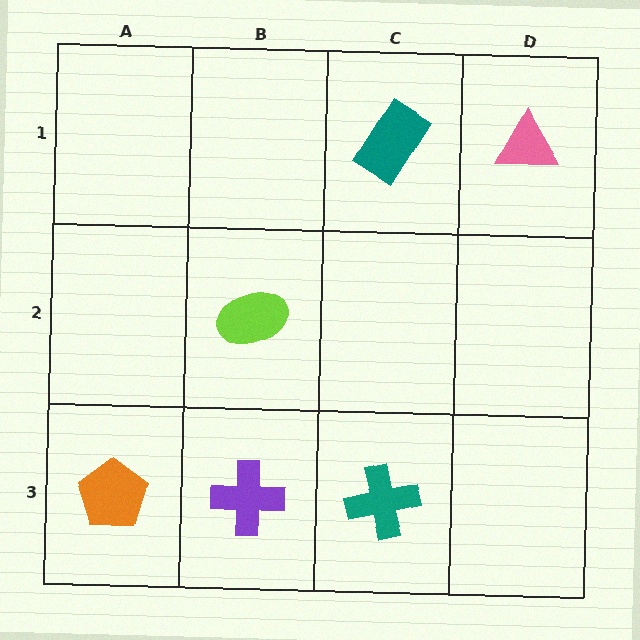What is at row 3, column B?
A purple cross.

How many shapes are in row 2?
1 shape.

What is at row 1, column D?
A pink triangle.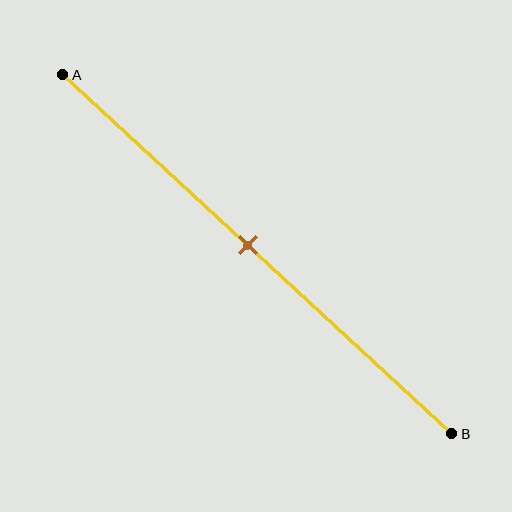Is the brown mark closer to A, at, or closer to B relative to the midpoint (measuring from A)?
The brown mark is approximately at the midpoint of segment AB.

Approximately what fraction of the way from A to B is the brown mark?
The brown mark is approximately 50% of the way from A to B.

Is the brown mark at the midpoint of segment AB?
Yes, the mark is approximately at the midpoint.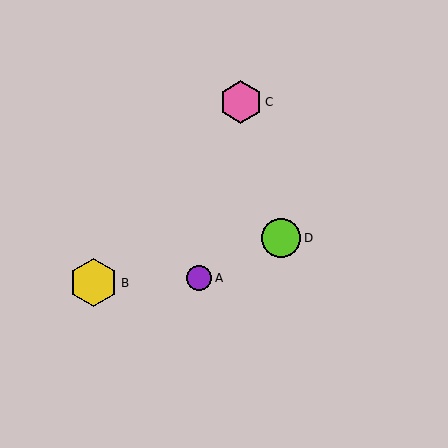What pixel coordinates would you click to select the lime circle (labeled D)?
Click at (281, 238) to select the lime circle D.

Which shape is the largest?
The yellow hexagon (labeled B) is the largest.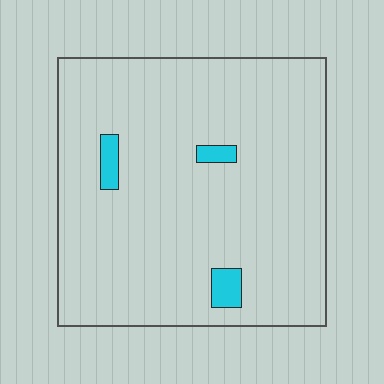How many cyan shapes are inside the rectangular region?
3.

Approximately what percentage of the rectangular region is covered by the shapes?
Approximately 5%.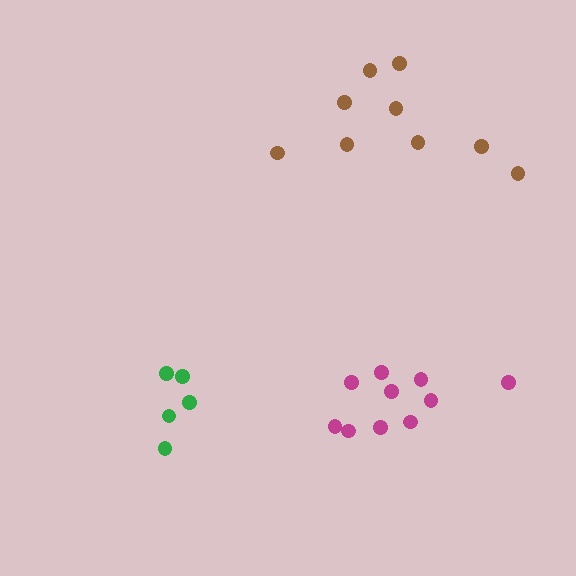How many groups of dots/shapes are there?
There are 3 groups.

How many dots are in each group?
Group 1: 5 dots, Group 2: 9 dots, Group 3: 10 dots (24 total).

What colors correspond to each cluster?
The clusters are colored: green, brown, magenta.